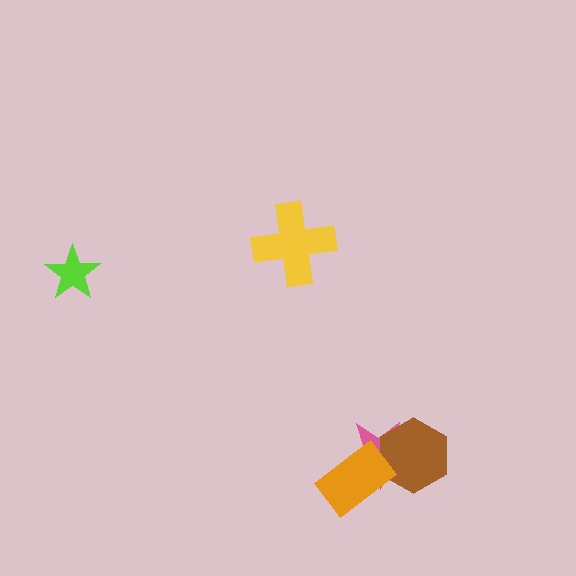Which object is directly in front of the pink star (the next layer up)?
The brown hexagon is directly in front of the pink star.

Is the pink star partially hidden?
Yes, it is partially covered by another shape.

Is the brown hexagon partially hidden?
Yes, it is partially covered by another shape.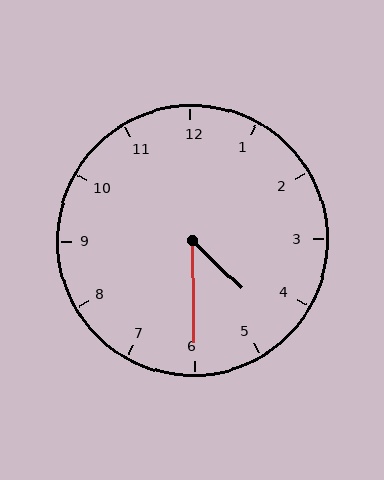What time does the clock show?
4:30.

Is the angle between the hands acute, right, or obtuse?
It is acute.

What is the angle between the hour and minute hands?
Approximately 45 degrees.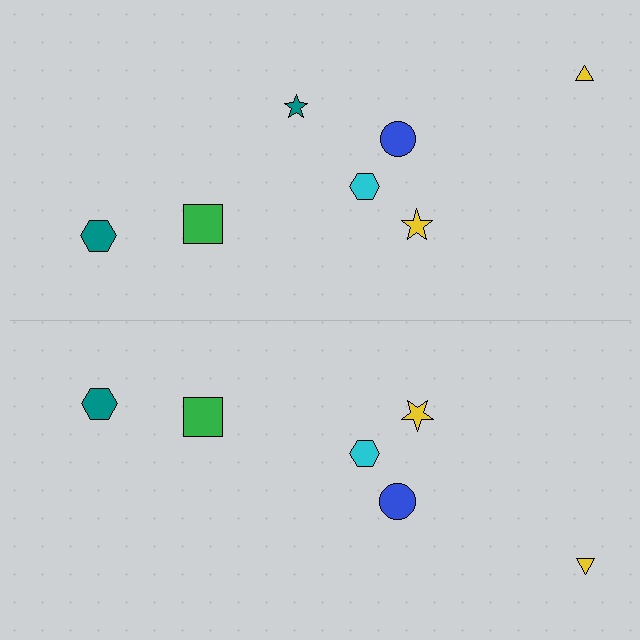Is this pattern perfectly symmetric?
No, the pattern is not perfectly symmetric. A teal star is missing from the bottom side.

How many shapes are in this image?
There are 13 shapes in this image.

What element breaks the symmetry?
A teal star is missing from the bottom side.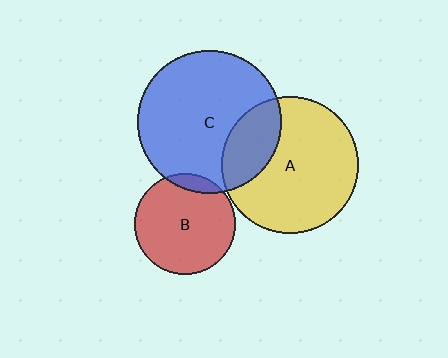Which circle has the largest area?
Circle C (blue).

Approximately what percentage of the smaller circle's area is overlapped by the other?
Approximately 25%.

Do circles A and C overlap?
Yes.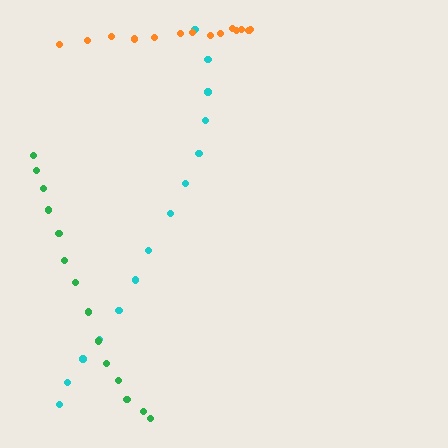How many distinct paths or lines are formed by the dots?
There are 3 distinct paths.